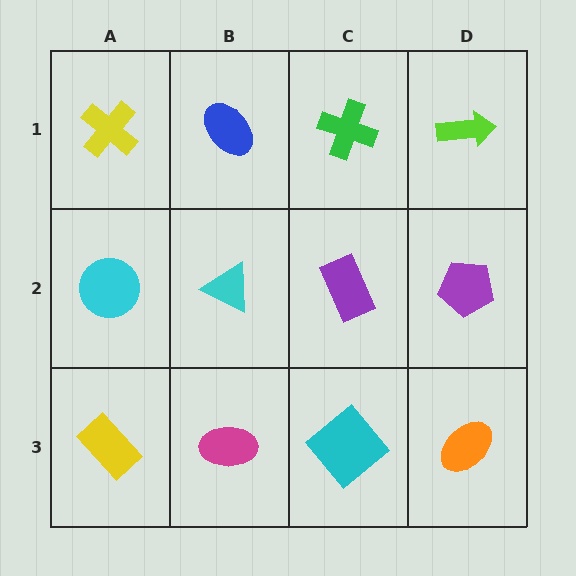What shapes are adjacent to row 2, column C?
A green cross (row 1, column C), a cyan diamond (row 3, column C), a cyan triangle (row 2, column B), a purple pentagon (row 2, column D).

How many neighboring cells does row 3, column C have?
3.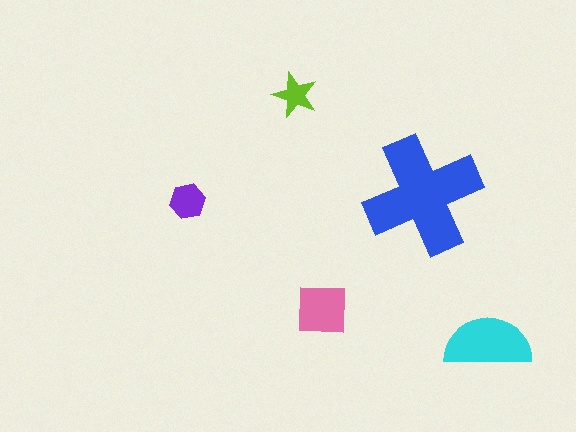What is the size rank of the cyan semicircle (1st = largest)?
2nd.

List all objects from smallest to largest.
The lime star, the purple hexagon, the pink square, the cyan semicircle, the blue cross.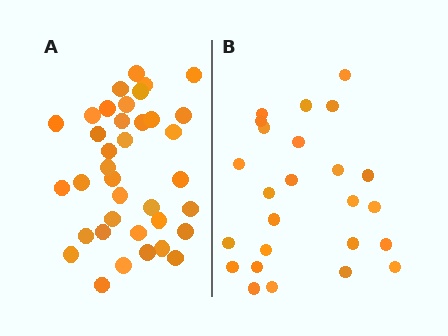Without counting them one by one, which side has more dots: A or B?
Region A (the left region) has more dots.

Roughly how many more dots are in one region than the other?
Region A has roughly 12 or so more dots than region B.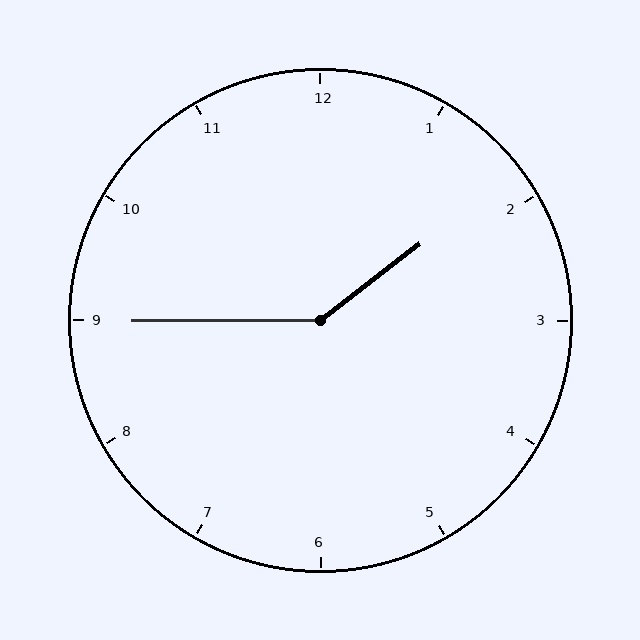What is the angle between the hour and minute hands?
Approximately 142 degrees.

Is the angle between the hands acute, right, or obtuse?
It is obtuse.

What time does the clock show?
1:45.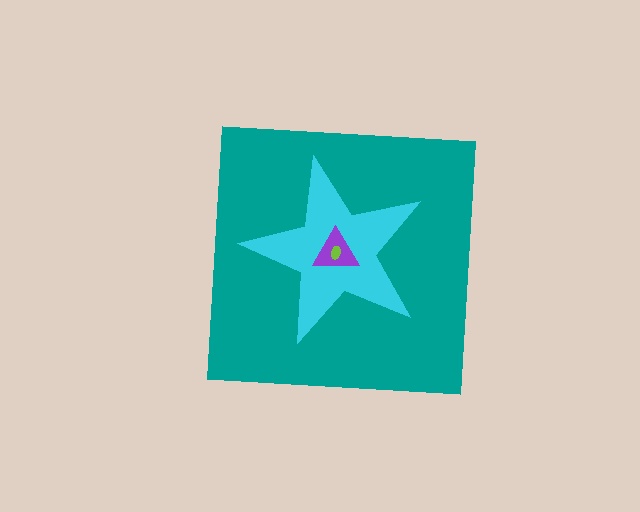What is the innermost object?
The lime ellipse.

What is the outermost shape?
The teal square.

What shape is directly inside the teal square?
The cyan star.